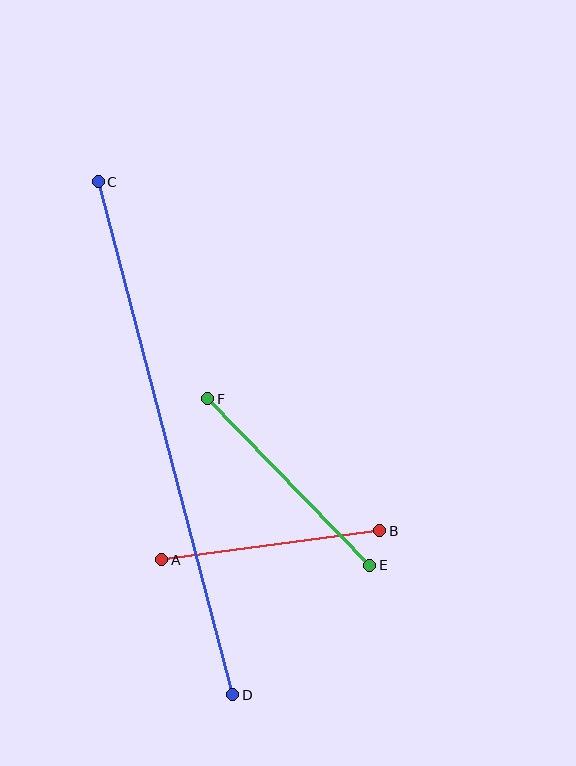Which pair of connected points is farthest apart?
Points C and D are farthest apart.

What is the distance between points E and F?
The distance is approximately 232 pixels.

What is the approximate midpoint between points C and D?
The midpoint is at approximately (165, 438) pixels.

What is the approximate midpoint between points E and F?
The midpoint is at approximately (289, 482) pixels.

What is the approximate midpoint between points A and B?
The midpoint is at approximately (271, 545) pixels.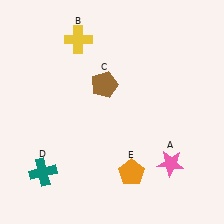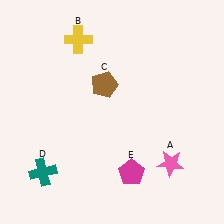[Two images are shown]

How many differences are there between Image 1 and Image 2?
There is 1 difference between the two images.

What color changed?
The pentagon (E) changed from orange in Image 1 to magenta in Image 2.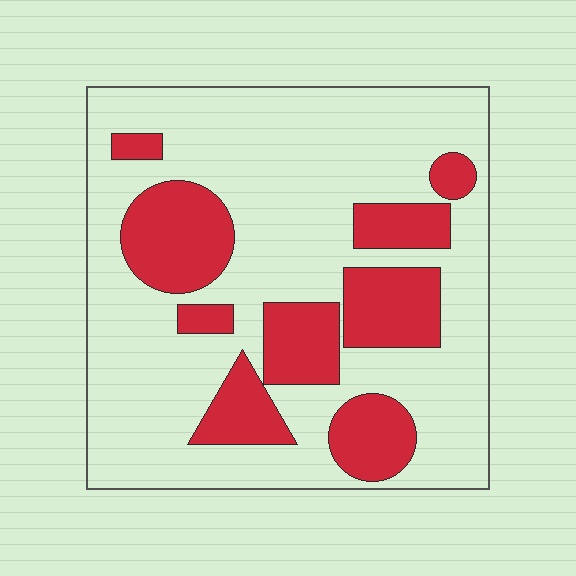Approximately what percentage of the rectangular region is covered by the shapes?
Approximately 30%.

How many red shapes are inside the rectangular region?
9.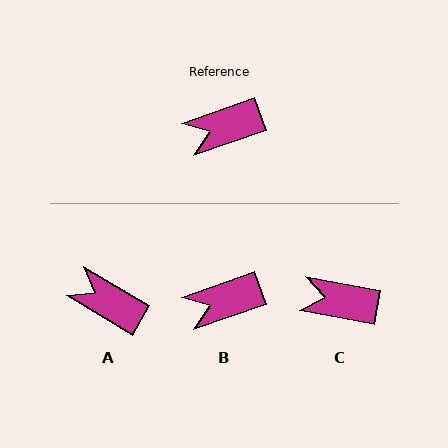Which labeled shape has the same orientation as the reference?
B.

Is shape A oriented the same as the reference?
No, it is off by about 50 degrees.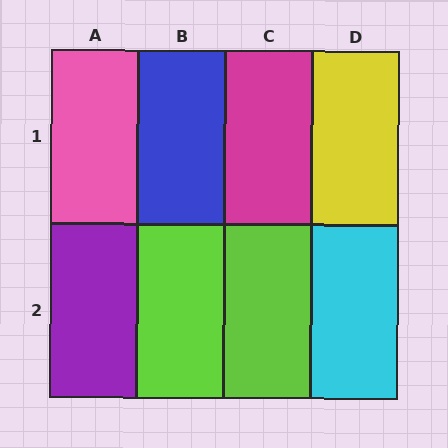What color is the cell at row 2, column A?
Purple.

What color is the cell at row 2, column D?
Cyan.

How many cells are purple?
1 cell is purple.